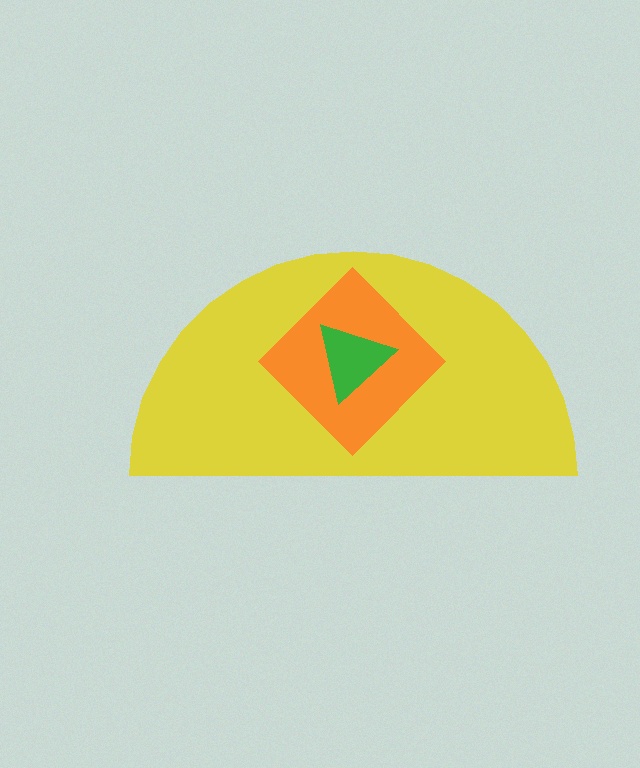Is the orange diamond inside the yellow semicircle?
Yes.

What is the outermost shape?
The yellow semicircle.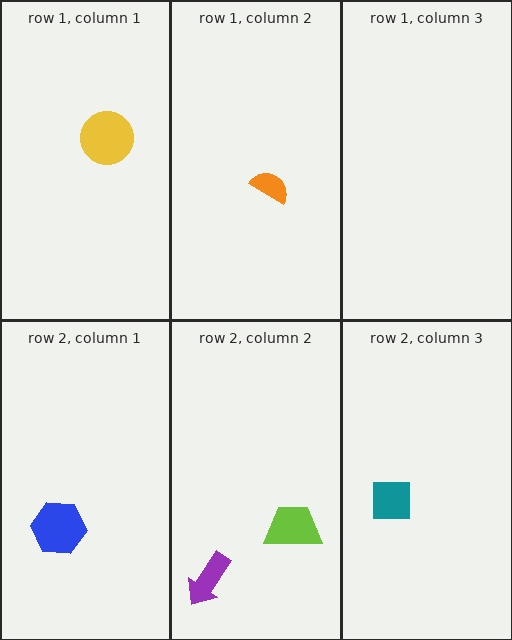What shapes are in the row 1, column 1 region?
The yellow circle.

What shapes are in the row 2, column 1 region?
The blue hexagon.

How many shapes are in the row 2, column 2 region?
2.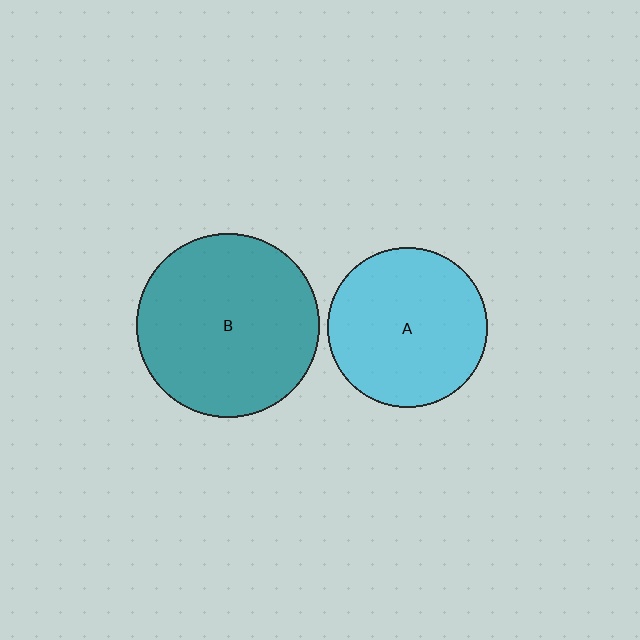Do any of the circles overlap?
No, none of the circles overlap.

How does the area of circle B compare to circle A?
Approximately 1.3 times.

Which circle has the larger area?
Circle B (teal).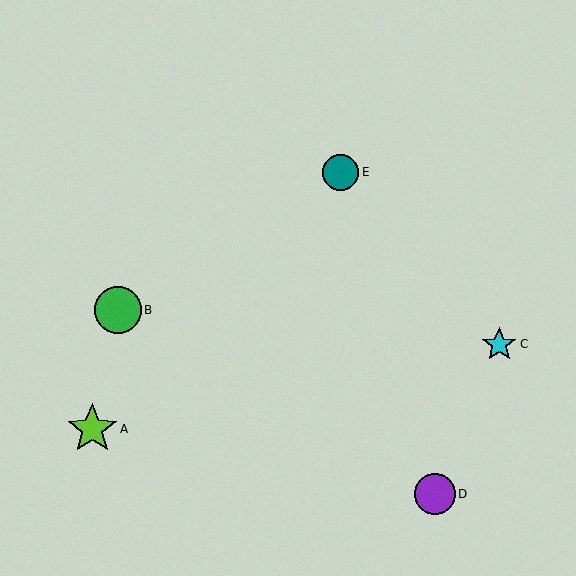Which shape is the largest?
The lime star (labeled A) is the largest.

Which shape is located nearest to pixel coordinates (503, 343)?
The cyan star (labeled C) at (499, 344) is nearest to that location.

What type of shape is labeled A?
Shape A is a lime star.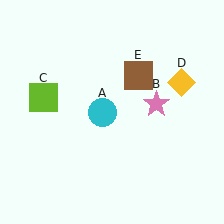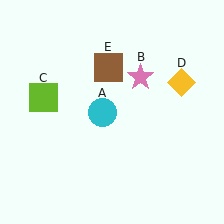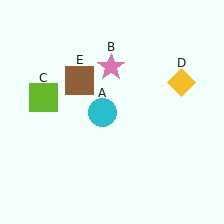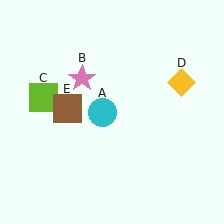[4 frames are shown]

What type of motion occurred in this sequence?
The pink star (object B), brown square (object E) rotated counterclockwise around the center of the scene.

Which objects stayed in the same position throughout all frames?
Cyan circle (object A) and lime square (object C) and yellow diamond (object D) remained stationary.